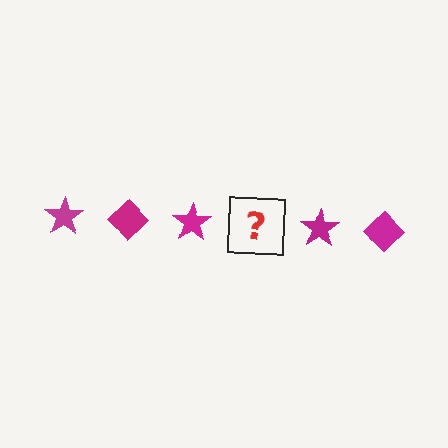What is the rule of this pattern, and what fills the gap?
The rule is that the pattern cycles through star, diamond shapes in magenta. The gap should be filled with a magenta diamond.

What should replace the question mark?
The question mark should be replaced with a magenta diamond.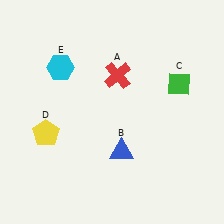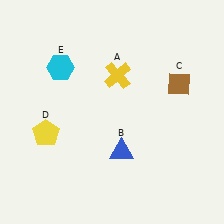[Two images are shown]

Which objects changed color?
A changed from red to yellow. C changed from green to brown.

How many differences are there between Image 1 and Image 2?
There are 2 differences between the two images.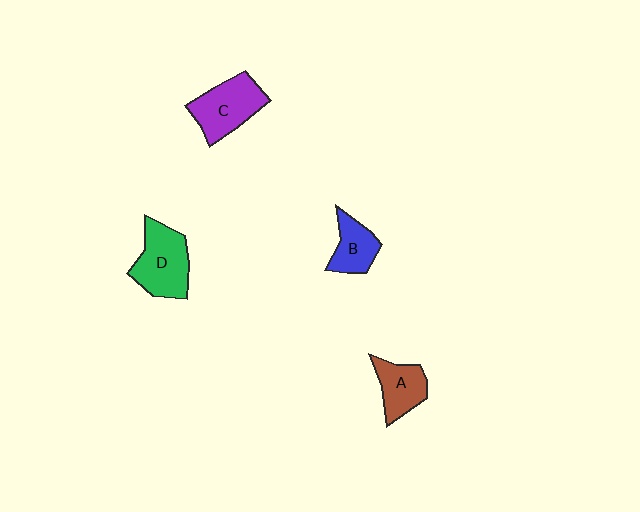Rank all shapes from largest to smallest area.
From largest to smallest: D (green), C (purple), A (brown), B (blue).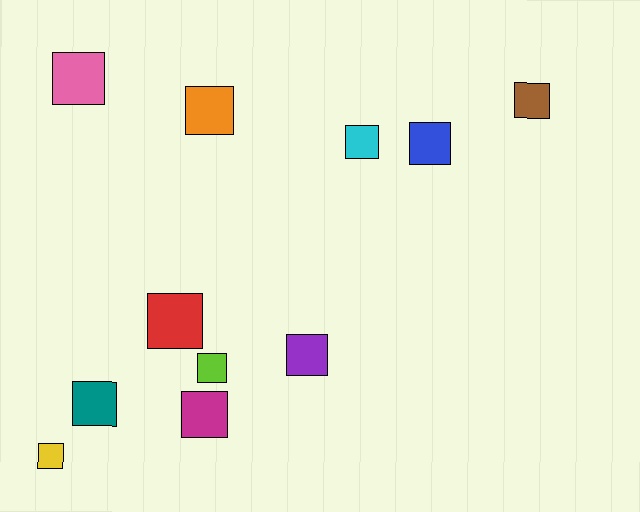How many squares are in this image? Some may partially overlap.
There are 11 squares.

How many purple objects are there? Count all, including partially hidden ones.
There is 1 purple object.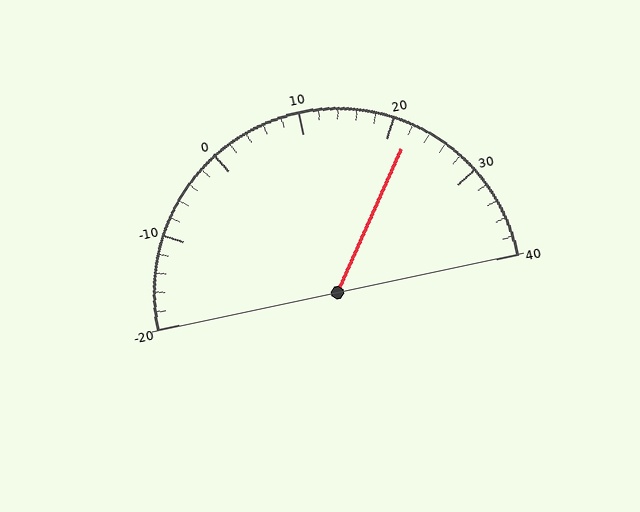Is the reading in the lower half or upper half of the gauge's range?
The reading is in the upper half of the range (-20 to 40).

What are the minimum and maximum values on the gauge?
The gauge ranges from -20 to 40.